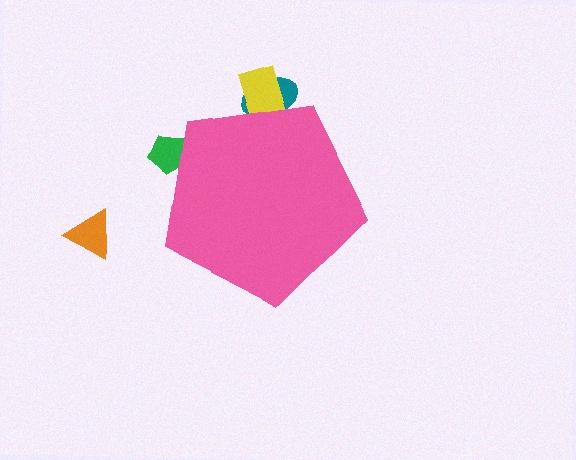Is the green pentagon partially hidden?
Yes, the green pentagon is partially hidden behind the pink pentagon.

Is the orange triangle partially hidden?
No, the orange triangle is fully visible.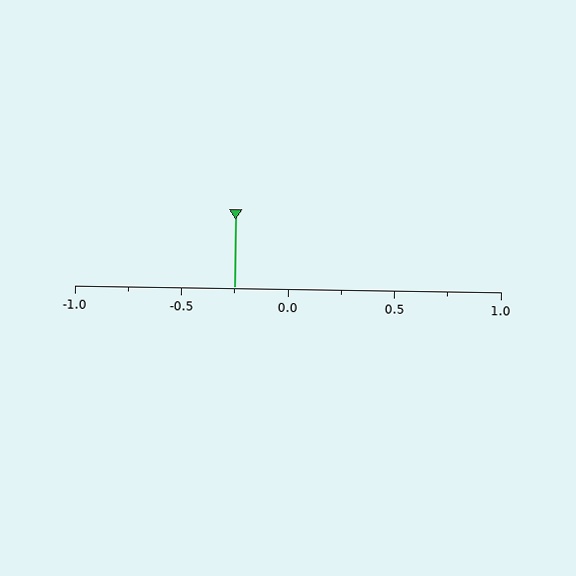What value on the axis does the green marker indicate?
The marker indicates approximately -0.25.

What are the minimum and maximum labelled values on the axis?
The axis runs from -1.0 to 1.0.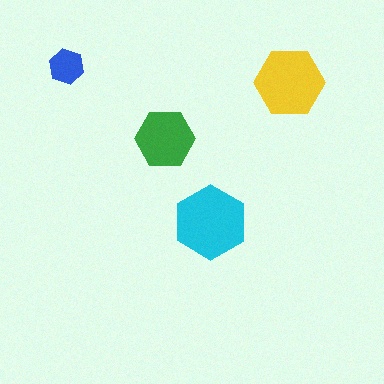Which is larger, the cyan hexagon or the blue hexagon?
The cyan one.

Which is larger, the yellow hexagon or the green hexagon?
The yellow one.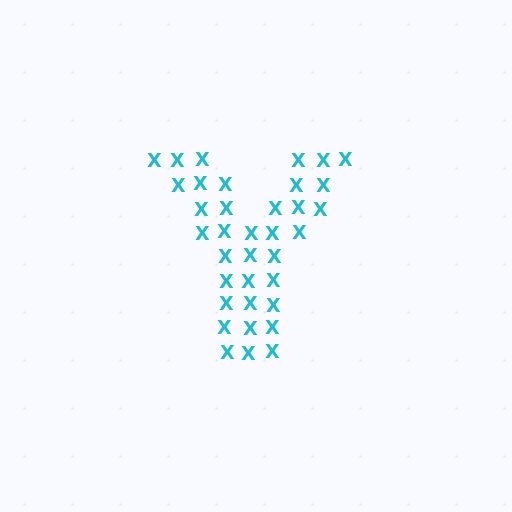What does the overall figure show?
The overall figure shows the letter Y.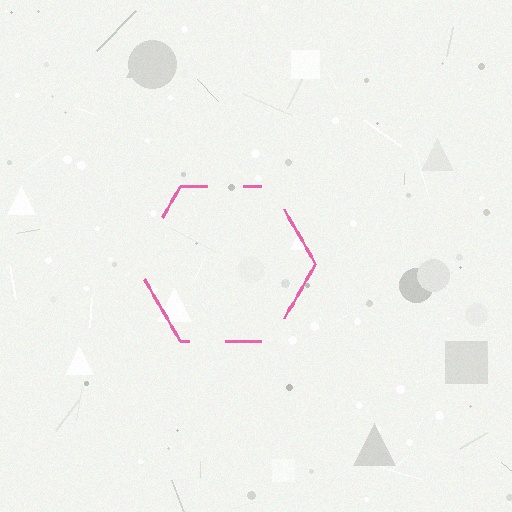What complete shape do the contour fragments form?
The contour fragments form a hexagon.